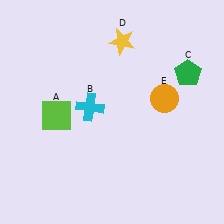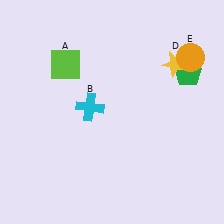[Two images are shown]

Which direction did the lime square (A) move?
The lime square (A) moved up.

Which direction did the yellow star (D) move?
The yellow star (D) moved right.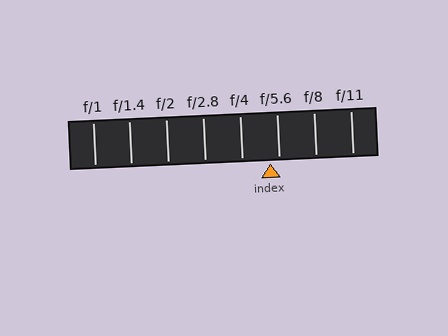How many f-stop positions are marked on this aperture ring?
There are 8 f-stop positions marked.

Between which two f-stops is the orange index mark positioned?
The index mark is between f/4 and f/5.6.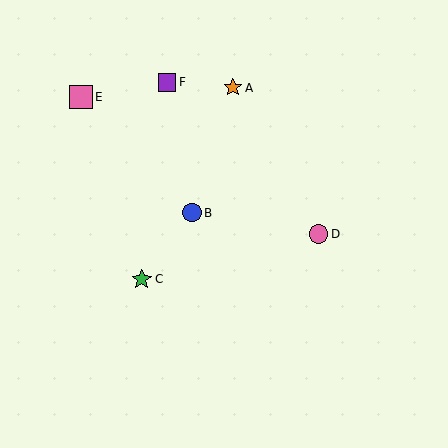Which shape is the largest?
The pink square (labeled E) is the largest.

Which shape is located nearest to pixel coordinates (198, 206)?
The blue circle (labeled B) at (192, 213) is nearest to that location.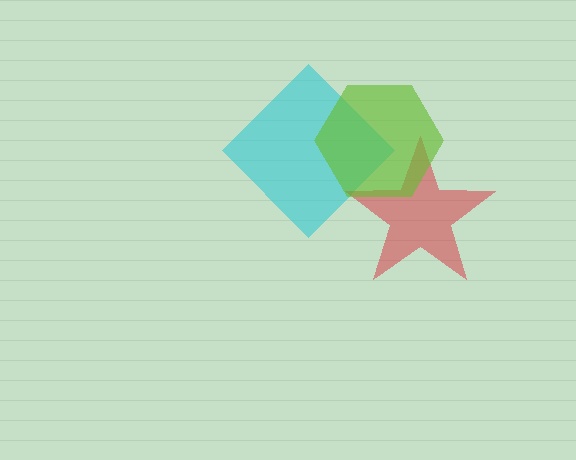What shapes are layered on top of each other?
The layered shapes are: a cyan diamond, a red star, a lime hexagon.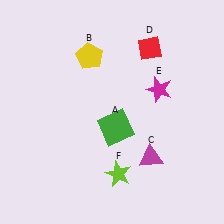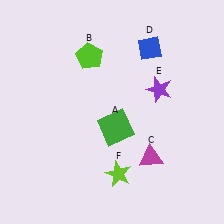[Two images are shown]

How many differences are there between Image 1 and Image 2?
There are 3 differences between the two images.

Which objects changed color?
B changed from yellow to lime. D changed from red to blue. E changed from magenta to purple.